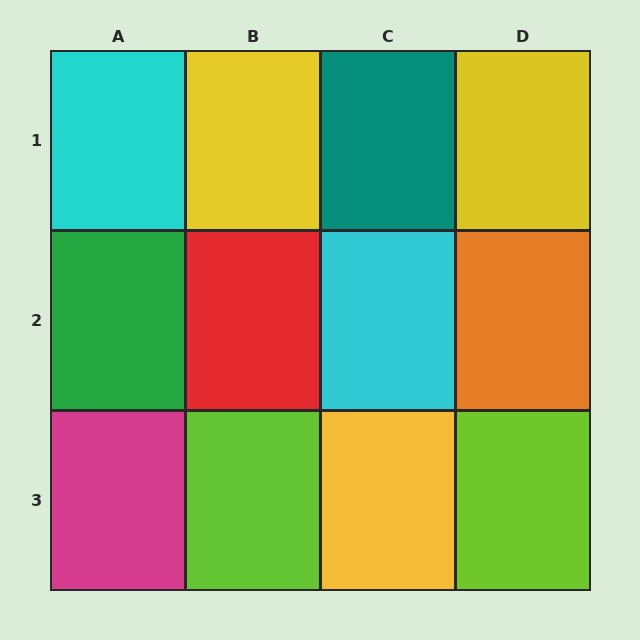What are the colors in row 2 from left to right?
Green, red, cyan, orange.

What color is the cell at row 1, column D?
Yellow.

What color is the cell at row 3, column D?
Lime.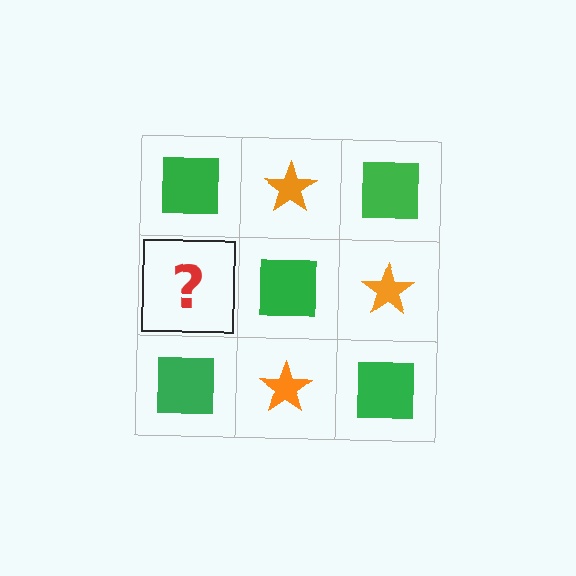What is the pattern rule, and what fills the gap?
The rule is that it alternates green square and orange star in a checkerboard pattern. The gap should be filled with an orange star.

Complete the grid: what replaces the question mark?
The question mark should be replaced with an orange star.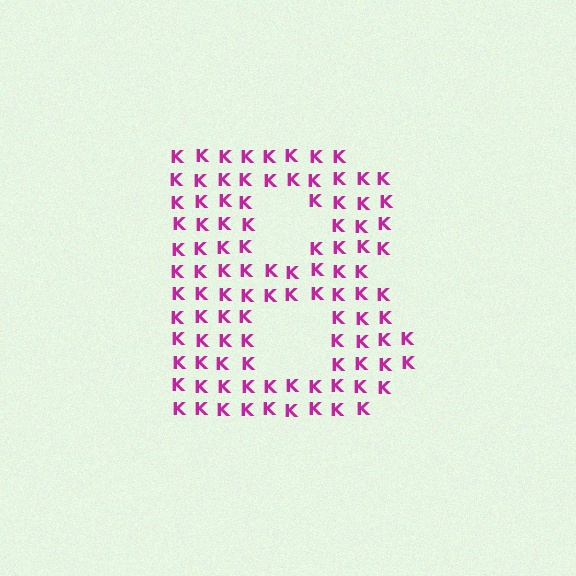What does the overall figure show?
The overall figure shows the letter B.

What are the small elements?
The small elements are letter K's.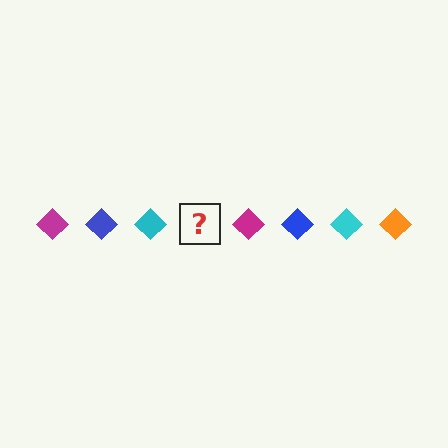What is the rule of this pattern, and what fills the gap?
The rule is that the pattern cycles through magenta, blue, cyan, orange diamonds. The gap should be filled with an orange diamond.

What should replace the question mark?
The question mark should be replaced with an orange diamond.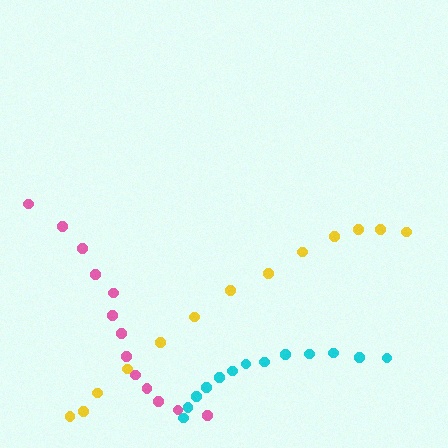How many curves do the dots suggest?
There are 3 distinct paths.